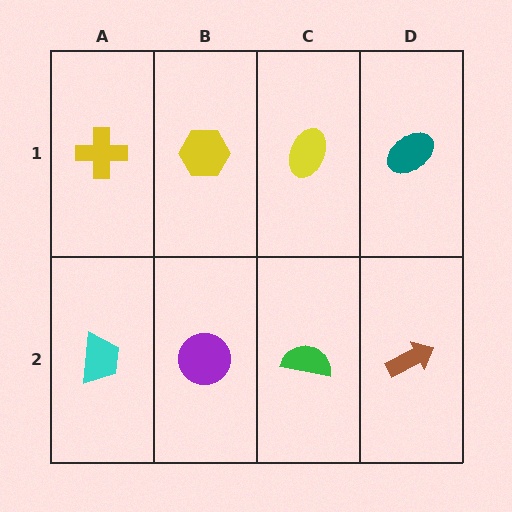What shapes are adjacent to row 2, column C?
A yellow ellipse (row 1, column C), a purple circle (row 2, column B), a brown arrow (row 2, column D).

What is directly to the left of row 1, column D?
A yellow ellipse.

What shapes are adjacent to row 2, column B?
A yellow hexagon (row 1, column B), a cyan trapezoid (row 2, column A), a green semicircle (row 2, column C).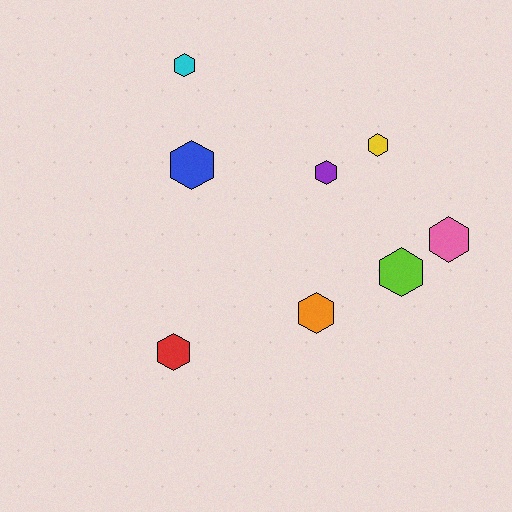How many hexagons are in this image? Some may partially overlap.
There are 8 hexagons.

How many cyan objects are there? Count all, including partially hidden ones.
There is 1 cyan object.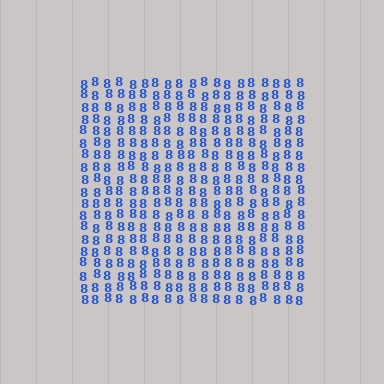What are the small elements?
The small elements are digit 8's.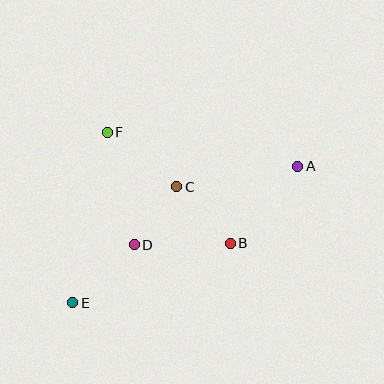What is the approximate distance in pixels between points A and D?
The distance between A and D is approximately 181 pixels.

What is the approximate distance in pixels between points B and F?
The distance between B and F is approximately 166 pixels.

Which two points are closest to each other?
Points C and D are closest to each other.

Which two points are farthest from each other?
Points A and E are farthest from each other.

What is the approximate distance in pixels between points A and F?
The distance between A and F is approximately 194 pixels.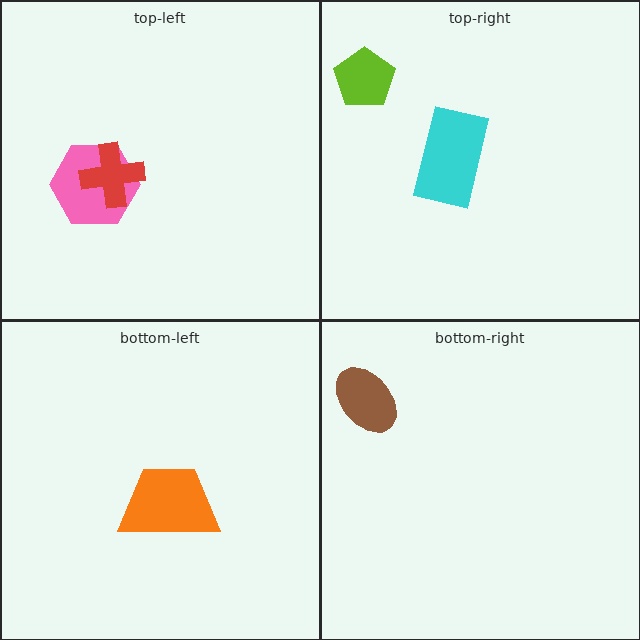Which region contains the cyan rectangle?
The top-right region.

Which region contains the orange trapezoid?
The bottom-left region.